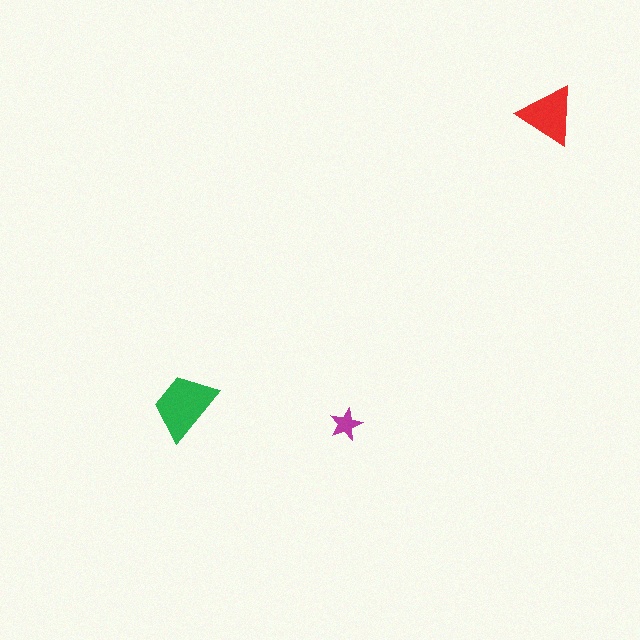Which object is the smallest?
The magenta star.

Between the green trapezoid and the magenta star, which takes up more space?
The green trapezoid.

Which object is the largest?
The green trapezoid.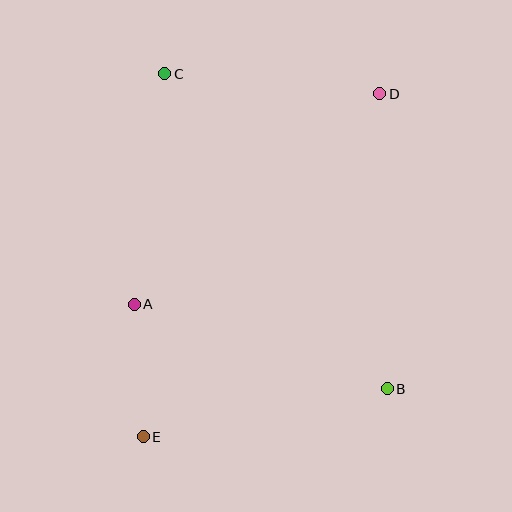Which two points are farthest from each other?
Points D and E are farthest from each other.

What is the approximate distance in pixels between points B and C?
The distance between B and C is approximately 385 pixels.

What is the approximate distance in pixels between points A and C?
The distance between A and C is approximately 232 pixels.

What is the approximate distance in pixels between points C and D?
The distance between C and D is approximately 216 pixels.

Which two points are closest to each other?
Points A and E are closest to each other.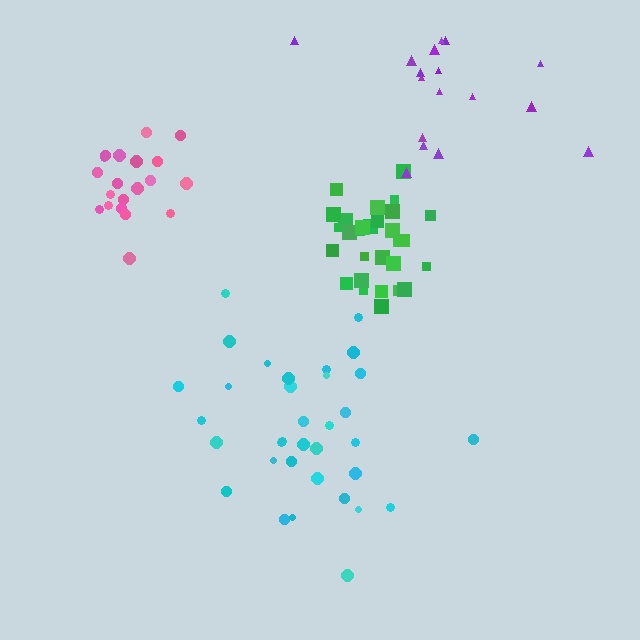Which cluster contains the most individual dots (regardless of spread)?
Cyan (34).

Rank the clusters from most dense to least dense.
green, pink, cyan, purple.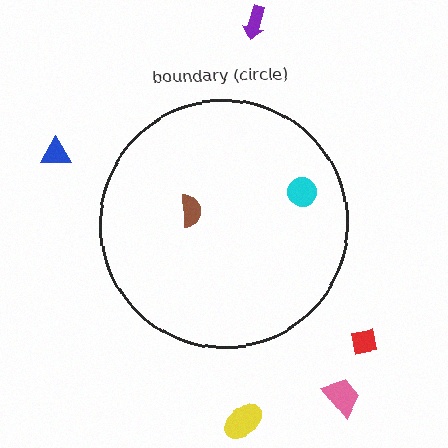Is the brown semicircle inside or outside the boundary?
Inside.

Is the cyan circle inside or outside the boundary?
Inside.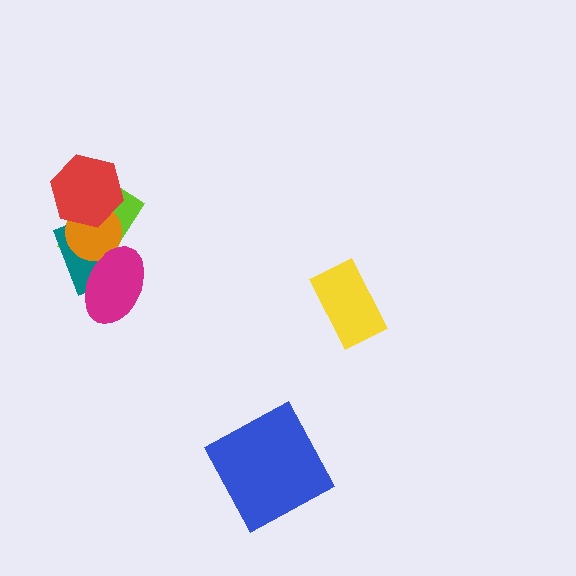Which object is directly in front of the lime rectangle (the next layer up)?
The teal rectangle is directly in front of the lime rectangle.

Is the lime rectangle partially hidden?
Yes, it is partially covered by another shape.